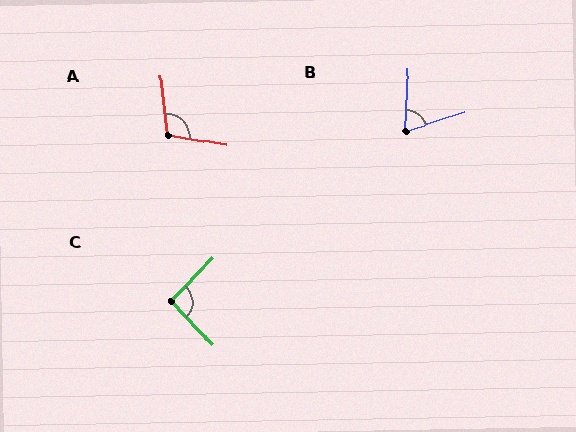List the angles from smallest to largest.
B (70°), C (92°), A (106°).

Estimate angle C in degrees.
Approximately 92 degrees.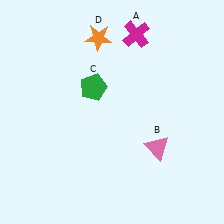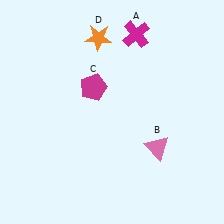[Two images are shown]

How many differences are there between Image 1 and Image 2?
There is 1 difference between the two images.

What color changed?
The pentagon (C) changed from green in Image 1 to magenta in Image 2.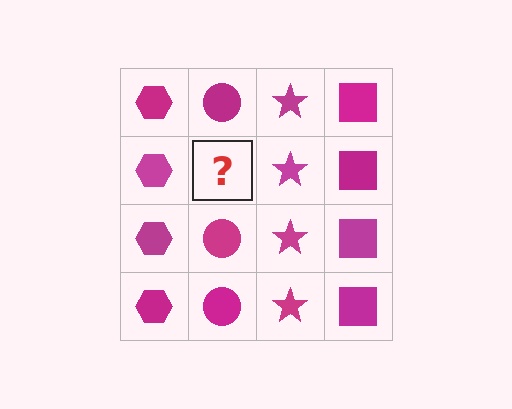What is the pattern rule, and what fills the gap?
The rule is that each column has a consistent shape. The gap should be filled with a magenta circle.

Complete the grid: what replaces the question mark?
The question mark should be replaced with a magenta circle.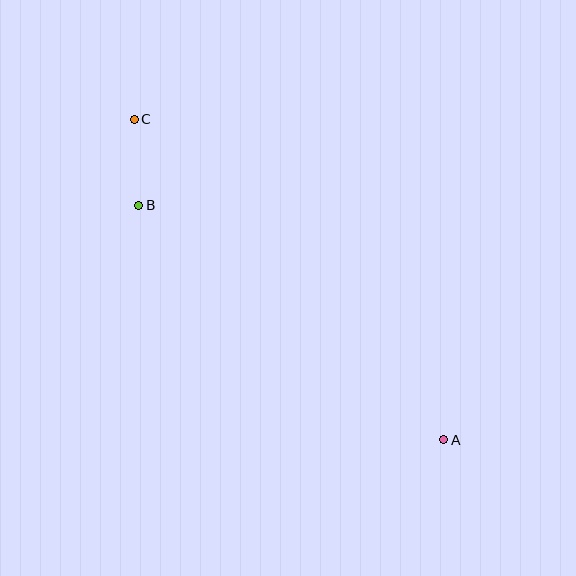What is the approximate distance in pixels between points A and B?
The distance between A and B is approximately 385 pixels.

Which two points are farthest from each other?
Points A and C are farthest from each other.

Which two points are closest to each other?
Points B and C are closest to each other.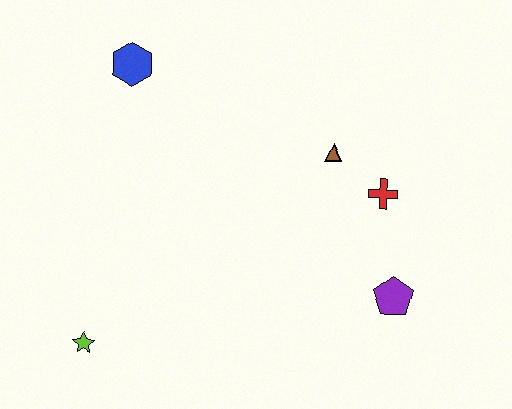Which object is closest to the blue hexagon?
The brown triangle is closest to the blue hexagon.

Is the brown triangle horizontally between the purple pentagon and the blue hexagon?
Yes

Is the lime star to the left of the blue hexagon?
Yes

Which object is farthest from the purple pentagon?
The blue hexagon is farthest from the purple pentagon.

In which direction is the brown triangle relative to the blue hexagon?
The brown triangle is to the right of the blue hexagon.